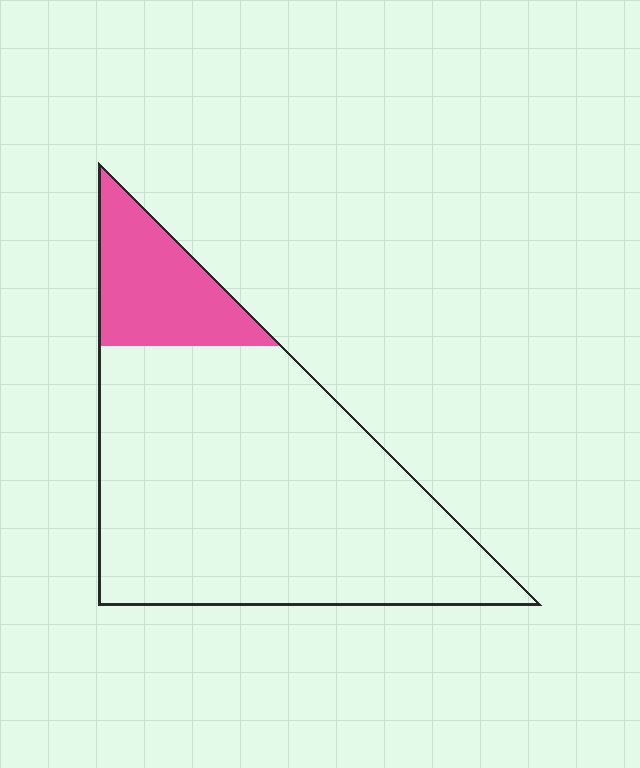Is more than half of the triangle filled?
No.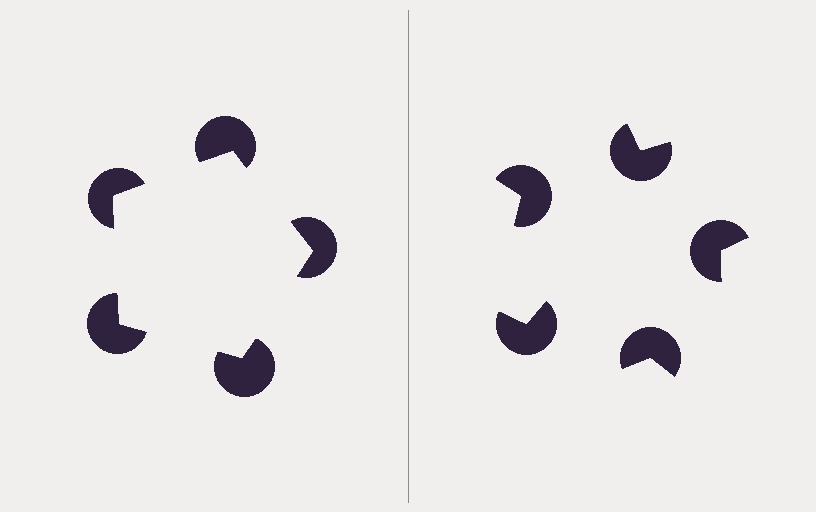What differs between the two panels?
The pac-man discs are positioned identically on both sides; only the wedge orientations differ. On the left they align to a pentagon; on the right they are misaligned.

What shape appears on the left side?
An illusory pentagon.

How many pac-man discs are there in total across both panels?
10 — 5 on each side.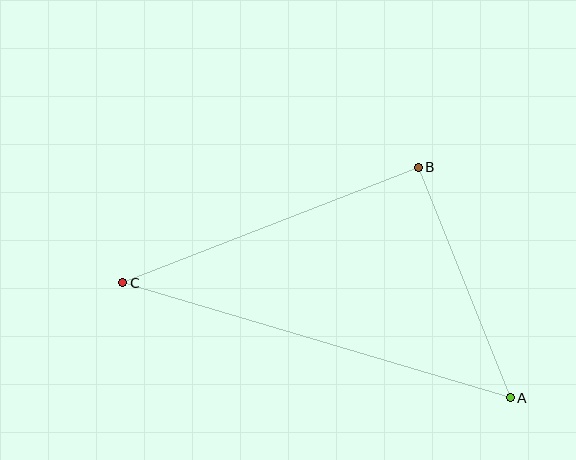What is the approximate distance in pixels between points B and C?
The distance between B and C is approximately 317 pixels.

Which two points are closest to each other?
Points A and B are closest to each other.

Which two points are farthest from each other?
Points A and C are farthest from each other.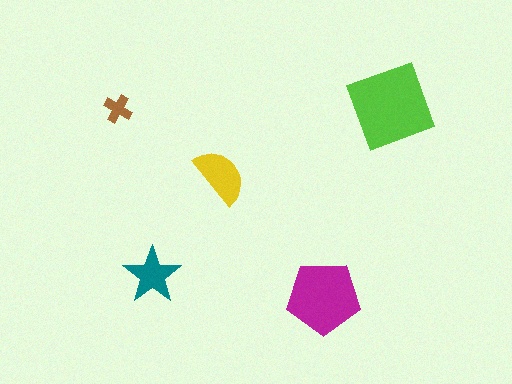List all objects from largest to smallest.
The lime square, the magenta pentagon, the yellow semicircle, the teal star, the brown cross.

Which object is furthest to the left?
The brown cross is leftmost.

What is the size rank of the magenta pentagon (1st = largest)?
2nd.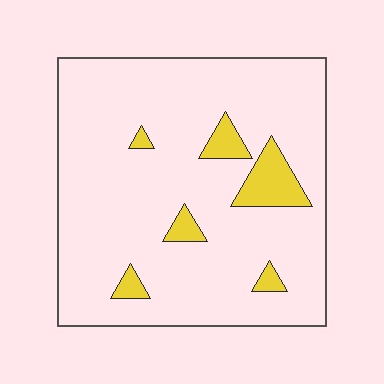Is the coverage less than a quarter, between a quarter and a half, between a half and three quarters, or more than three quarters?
Less than a quarter.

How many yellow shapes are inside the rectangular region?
6.